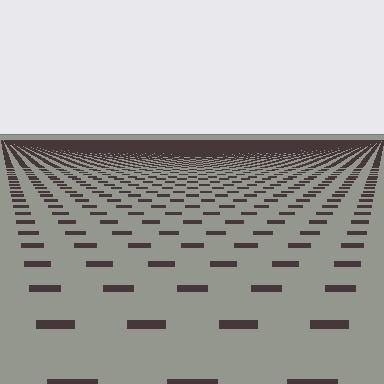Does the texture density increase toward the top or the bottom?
Density increases toward the top.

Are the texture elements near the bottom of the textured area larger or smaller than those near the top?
Larger. Near the bottom, elements are closer to the viewer and appear at a bigger on-screen size.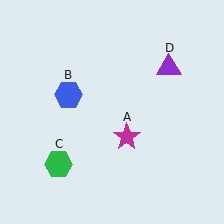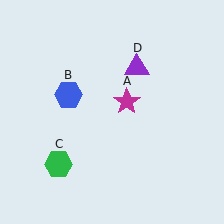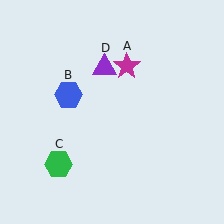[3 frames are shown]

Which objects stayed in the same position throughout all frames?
Blue hexagon (object B) and green hexagon (object C) remained stationary.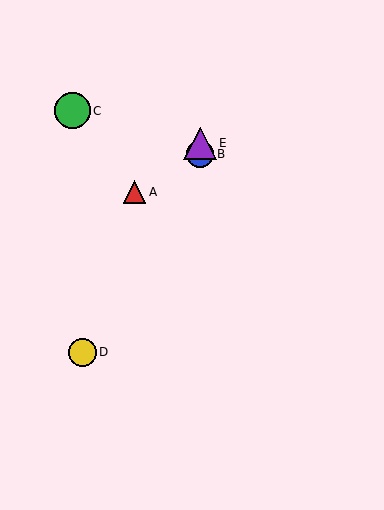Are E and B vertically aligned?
Yes, both are at x≈200.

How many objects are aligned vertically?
2 objects (B, E) are aligned vertically.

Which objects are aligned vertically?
Objects B, E are aligned vertically.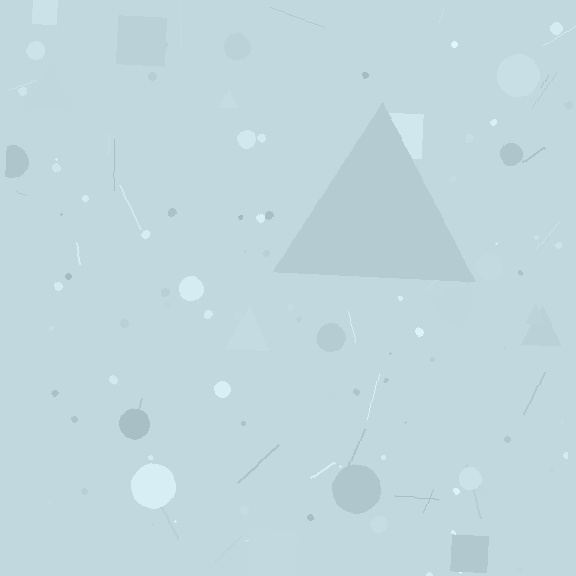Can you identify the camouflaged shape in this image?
The camouflaged shape is a triangle.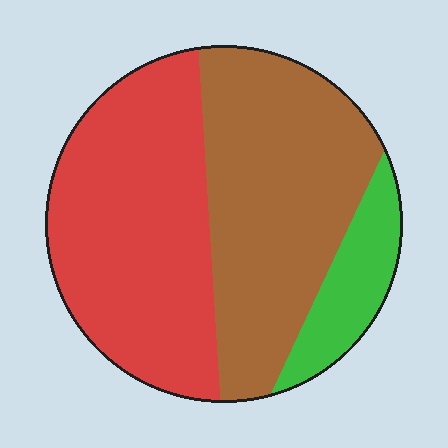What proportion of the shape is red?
Red takes up between a quarter and a half of the shape.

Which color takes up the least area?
Green, at roughly 10%.